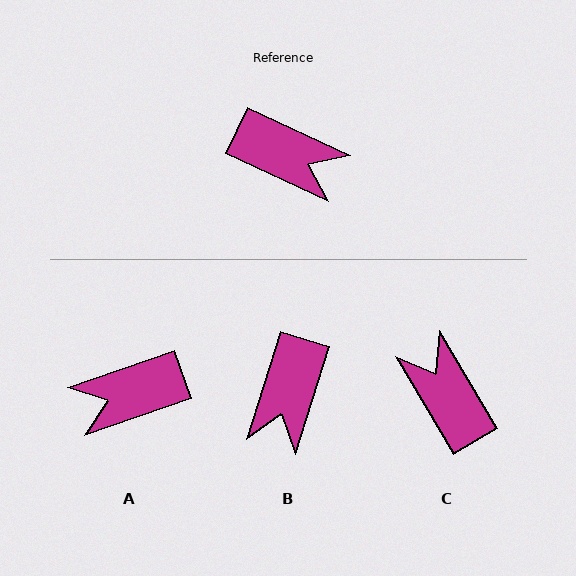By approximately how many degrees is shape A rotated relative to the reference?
Approximately 136 degrees clockwise.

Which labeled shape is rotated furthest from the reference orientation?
C, about 146 degrees away.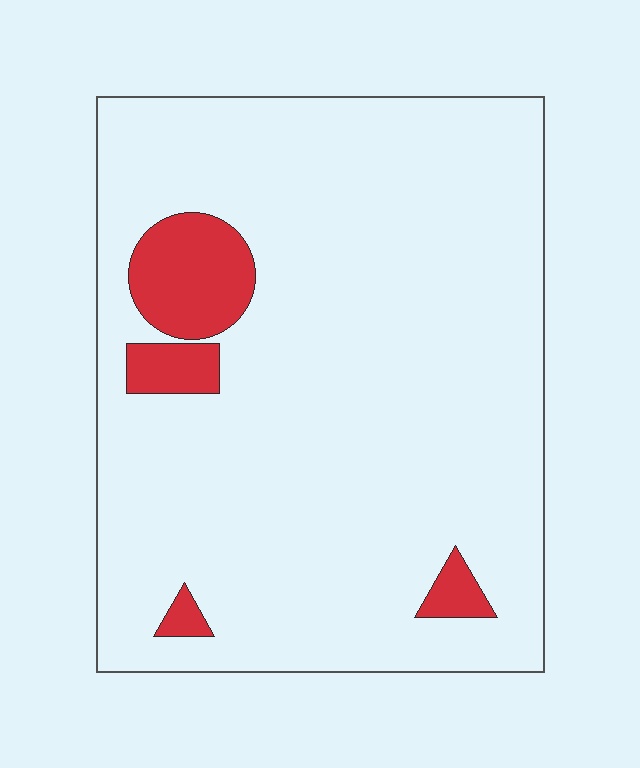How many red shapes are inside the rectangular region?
4.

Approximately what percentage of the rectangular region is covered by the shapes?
Approximately 10%.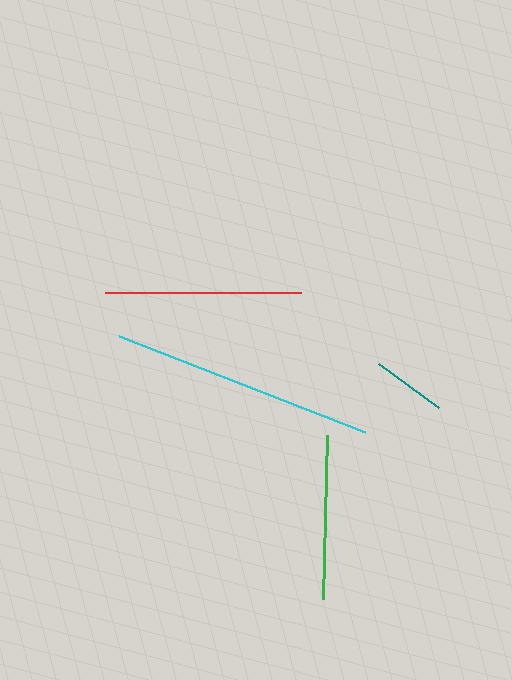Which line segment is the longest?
The cyan line is the longest at approximately 264 pixels.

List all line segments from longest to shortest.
From longest to shortest: cyan, red, green, teal.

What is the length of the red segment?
The red segment is approximately 196 pixels long.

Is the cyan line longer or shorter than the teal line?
The cyan line is longer than the teal line.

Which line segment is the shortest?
The teal line is the shortest at approximately 75 pixels.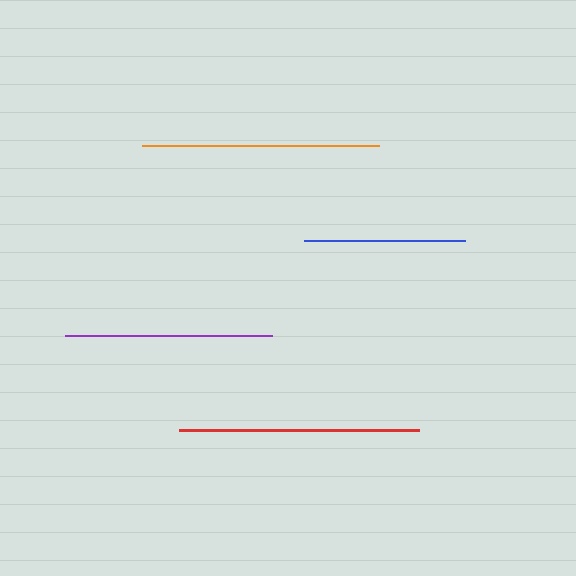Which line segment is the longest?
The red line is the longest at approximately 240 pixels.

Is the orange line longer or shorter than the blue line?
The orange line is longer than the blue line.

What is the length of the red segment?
The red segment is approximately 240 pixels long.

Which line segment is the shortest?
The blue line is the shortest at approximately 161 pixels.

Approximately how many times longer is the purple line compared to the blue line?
The purple line is approximately 1.3 times the length of the blue line.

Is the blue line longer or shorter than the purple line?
The purple line is longer than the blue line.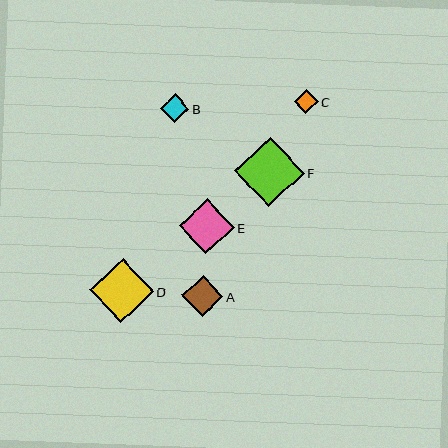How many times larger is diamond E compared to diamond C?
Diamond E is approximately 2.3 times the size of diamond C.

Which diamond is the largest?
Diamond F is the largest with a size of approximately 69 pixels.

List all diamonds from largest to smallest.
From largest to smallest: F, D, E, A, B, C.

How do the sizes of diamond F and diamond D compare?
Diamond F and diamond D are approximately the same size.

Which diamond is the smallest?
Diamond C is the smallest with a size of approximately 24 pixels.